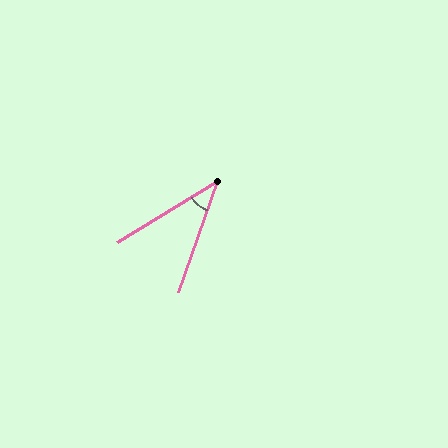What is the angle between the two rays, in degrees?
Approximately 39 degrees.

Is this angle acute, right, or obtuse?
It is acute.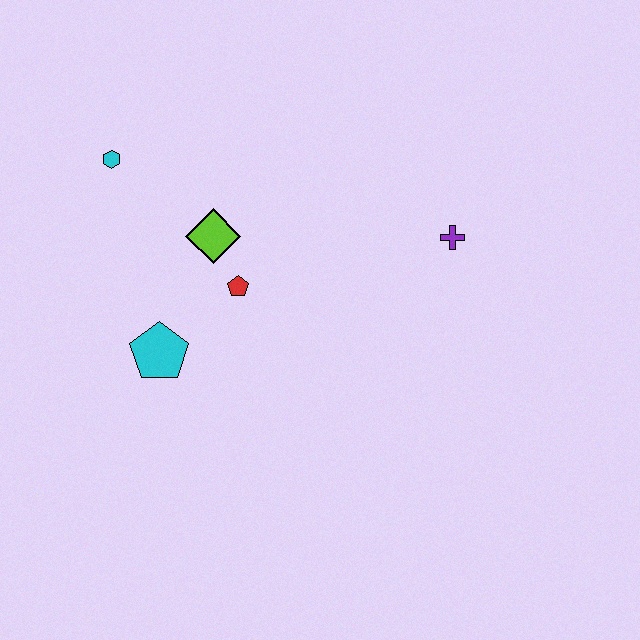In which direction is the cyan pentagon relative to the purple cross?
The cyan pentagon is to the left of the purple cross.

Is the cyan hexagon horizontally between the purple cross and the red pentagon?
No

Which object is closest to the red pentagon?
The lime diamond is closest to the red pentagon.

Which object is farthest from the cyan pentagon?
The purple cross is farthest from the cyan pentagon.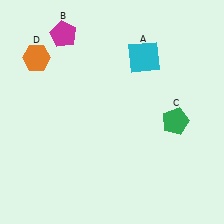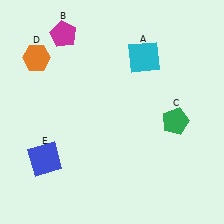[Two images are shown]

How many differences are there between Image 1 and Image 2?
There is 1 difference between the two images.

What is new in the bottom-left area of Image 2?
A blue square (E) was added in the bottom-left area of Image 2.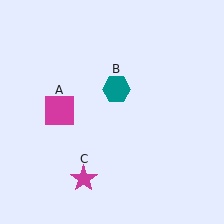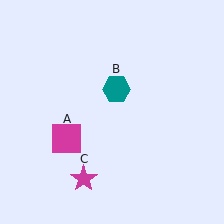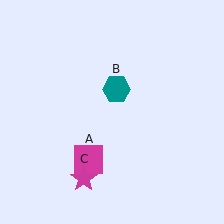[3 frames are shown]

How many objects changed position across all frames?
1 object changed position: magenta square (object A).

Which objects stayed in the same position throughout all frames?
Teal hexagon (object B) and magenta star (object C) remained stationary.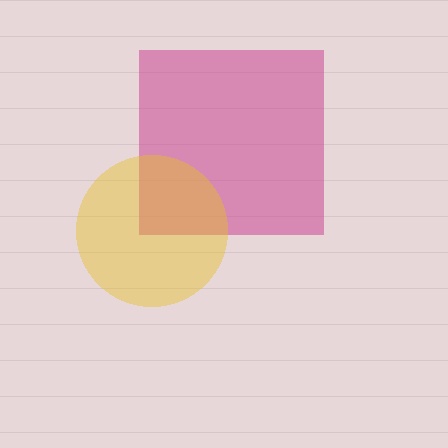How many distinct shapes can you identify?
There are 2 distinct shapes: a magenta square, a yellow circle.